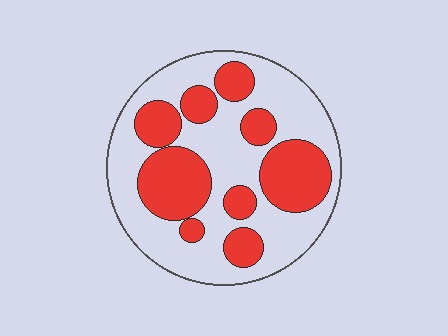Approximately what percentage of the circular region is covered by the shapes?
Approximately 40%.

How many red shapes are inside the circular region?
9.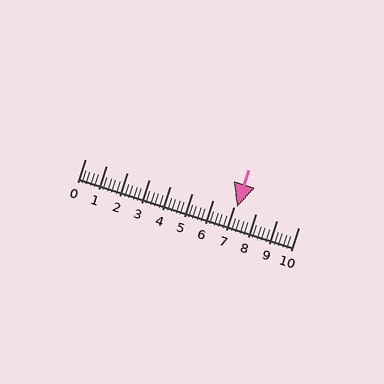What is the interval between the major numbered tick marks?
The major tick marks are spaced 1 units apart.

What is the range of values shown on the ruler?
The ruler shows values from 0 to 10.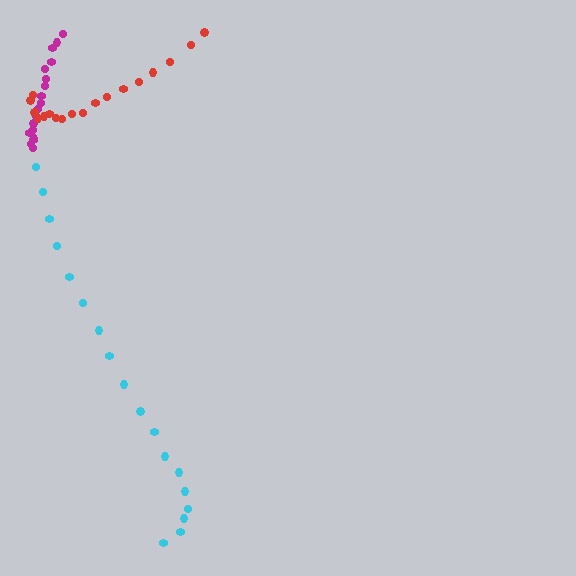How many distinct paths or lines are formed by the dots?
There are 3 distinct paths.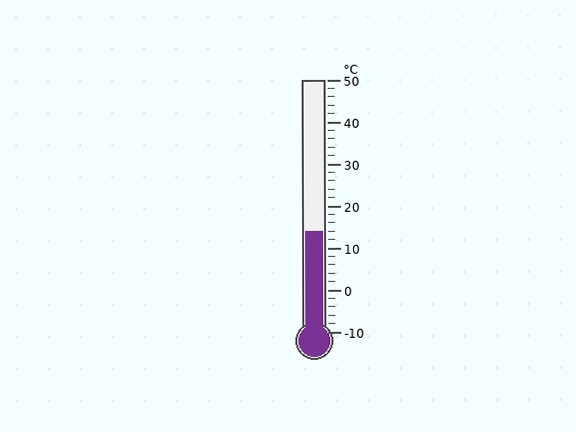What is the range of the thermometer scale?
The thermometer scale ranges from -10°C to 50°C.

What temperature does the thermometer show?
The thermometer shows approximately 14°C.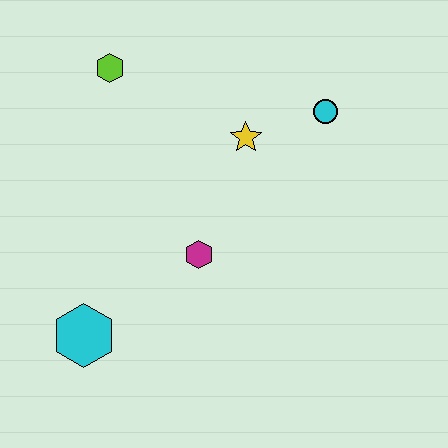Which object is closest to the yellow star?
The cyan circle is closest to the yellow star.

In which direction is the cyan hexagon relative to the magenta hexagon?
The cyan hexagon is to the left of the magenta hexagon.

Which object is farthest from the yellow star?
The cyan hexagon is farthest from the yellow star.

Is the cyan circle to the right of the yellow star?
Yes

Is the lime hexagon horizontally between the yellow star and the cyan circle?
No